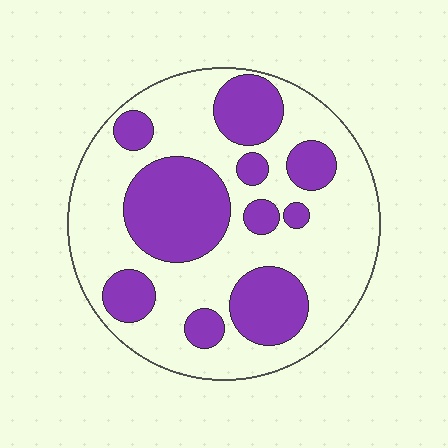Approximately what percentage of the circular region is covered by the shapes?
Approximately 35%.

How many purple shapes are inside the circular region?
10.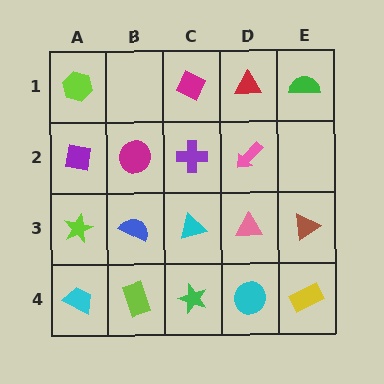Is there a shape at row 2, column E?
No, that cell is empty.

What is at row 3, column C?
A cyan triangle.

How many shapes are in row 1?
4 shapes.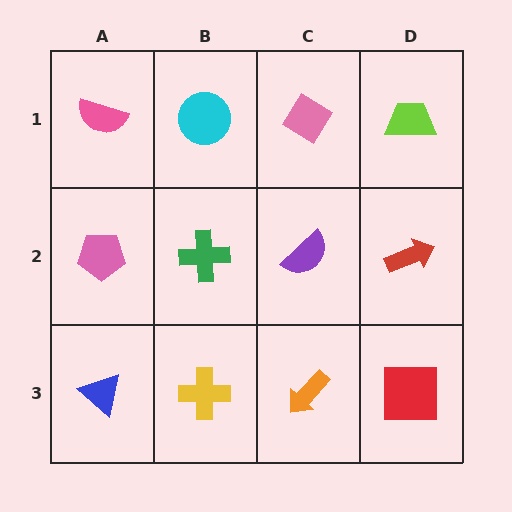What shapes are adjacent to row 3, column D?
A red arrow (row 2, column D), an orange arrow (row 3, column C).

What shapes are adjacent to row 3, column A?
A pink pentagon (row 2, column A), a yellow cross (row 3, column B).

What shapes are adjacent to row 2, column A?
A pink semicircle (row 1, column A), a blue triangle (row 3, column A), a green cross (row 2, column B).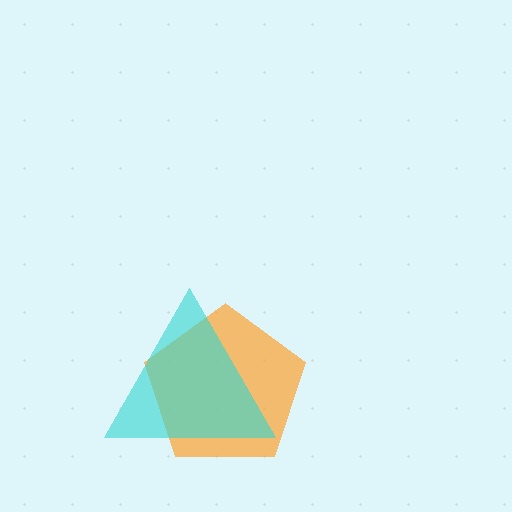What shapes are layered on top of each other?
The layered shapes are: an orange pentagon, a cyan triangle.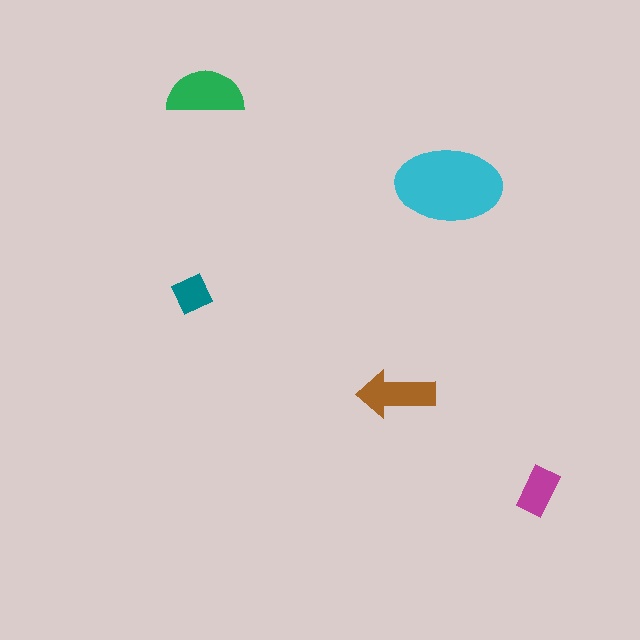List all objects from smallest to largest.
The teal diamond, the magenta rectangle, the brown arrow, the green semicircle, the cyan ellipse.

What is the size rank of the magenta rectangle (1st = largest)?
4th.